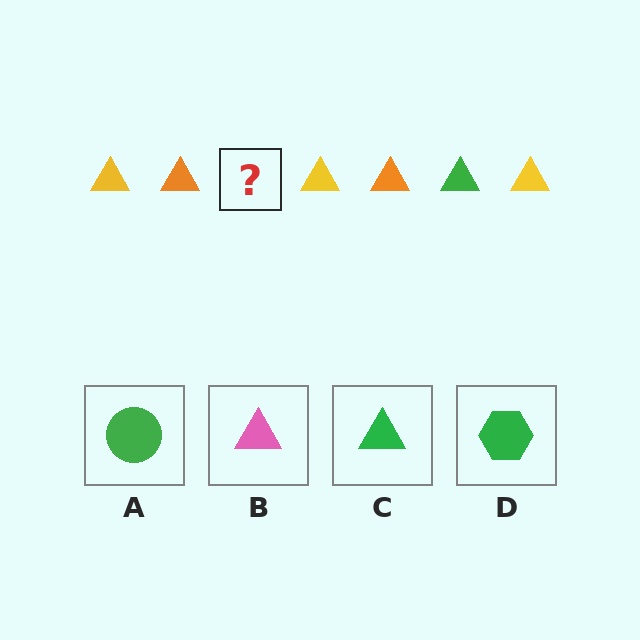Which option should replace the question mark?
Option C.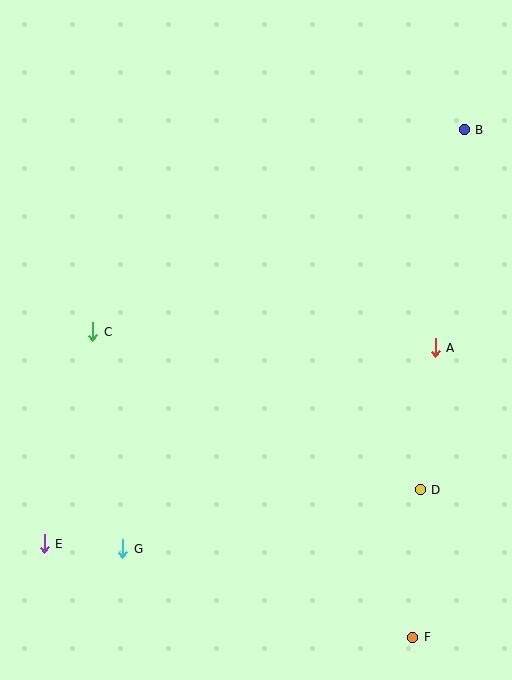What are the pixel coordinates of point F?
Point F is at (413, 637).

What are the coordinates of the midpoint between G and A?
The midpoint between G and A is at (279, 448).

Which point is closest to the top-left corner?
Point C is closest to the top-left corner.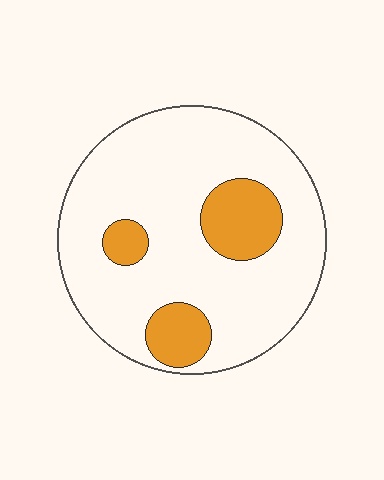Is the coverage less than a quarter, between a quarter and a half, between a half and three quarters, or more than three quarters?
Less than a quarter.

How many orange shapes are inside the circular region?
3.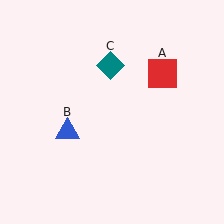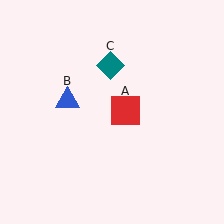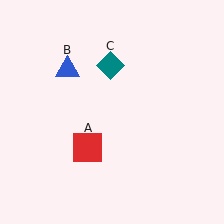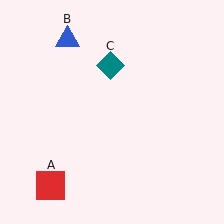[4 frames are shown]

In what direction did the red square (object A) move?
The red square (object A) moved down and to the left.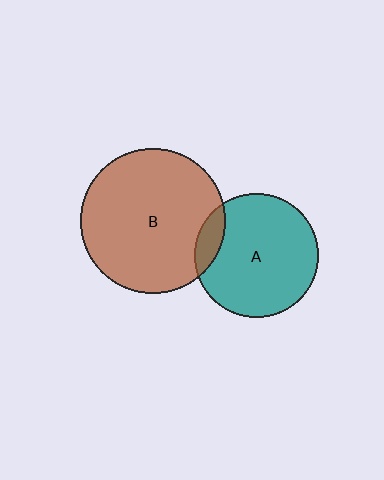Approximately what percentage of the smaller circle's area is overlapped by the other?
Approximately 10%.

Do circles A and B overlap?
Yes.